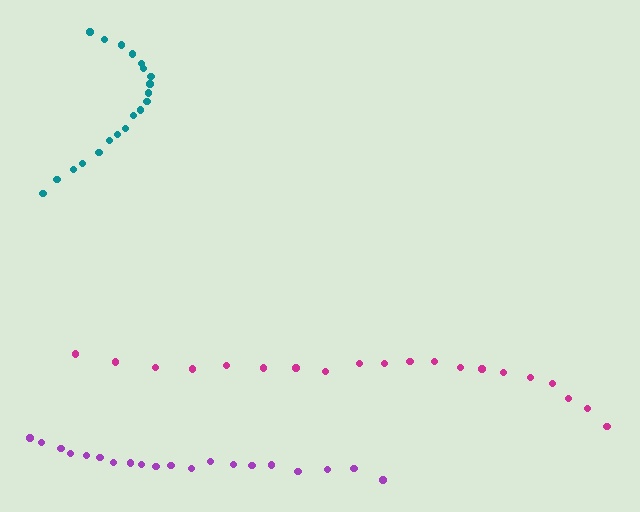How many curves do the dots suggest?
There are 3 distinct paths.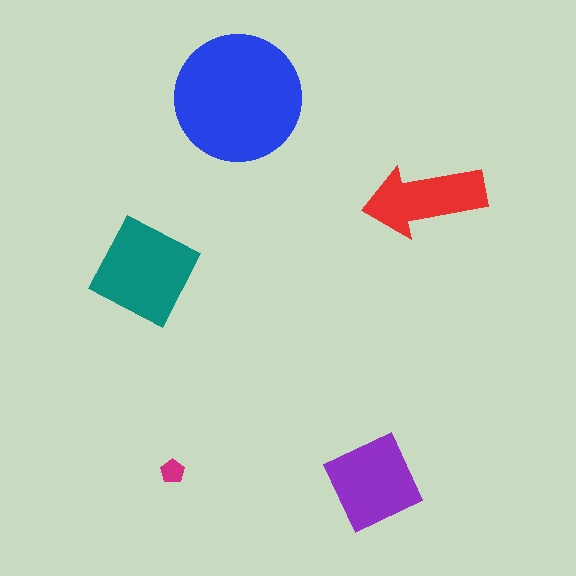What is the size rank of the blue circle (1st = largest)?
1st.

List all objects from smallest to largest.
The magenta pentagon, the red arrow, the purple square, the teal diamond, the blue circle.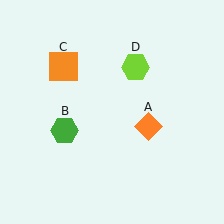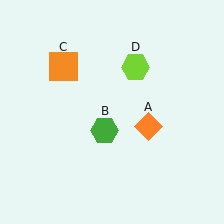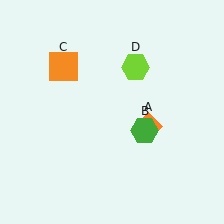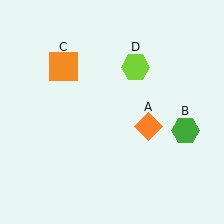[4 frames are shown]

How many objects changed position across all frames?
1 object changed position: green hexagon (object B).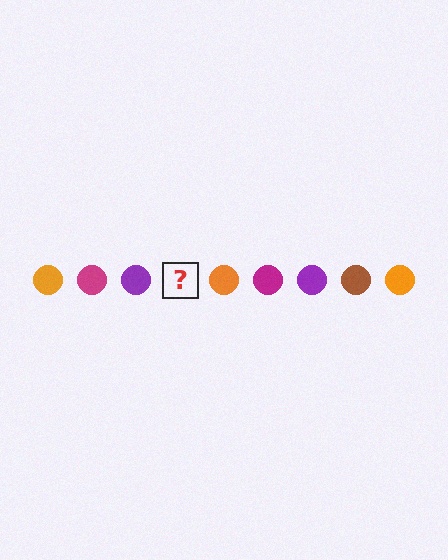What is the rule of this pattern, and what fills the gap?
The rule is that the pattern cycles through orange, magenta, purple, brown circles. The gap should be filled with a brown circle.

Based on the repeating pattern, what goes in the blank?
The blank should be a brown circle.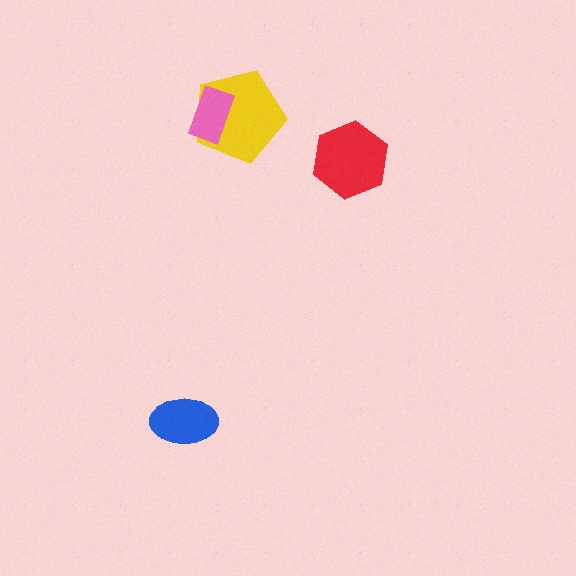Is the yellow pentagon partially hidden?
Yes, it is partially covered by another shape.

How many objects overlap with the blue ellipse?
0 objects overlap with the blue ellipse.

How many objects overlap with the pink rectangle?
1 object overlaps with the pink rectangle.